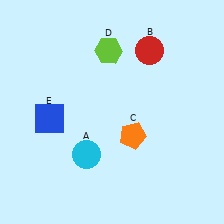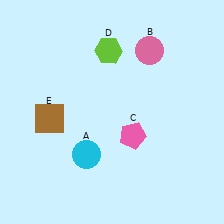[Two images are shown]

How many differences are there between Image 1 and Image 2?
There are 3 differences between the two images.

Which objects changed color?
B changed from red to pink. C changed from orange to pink. E changed from blue to brown.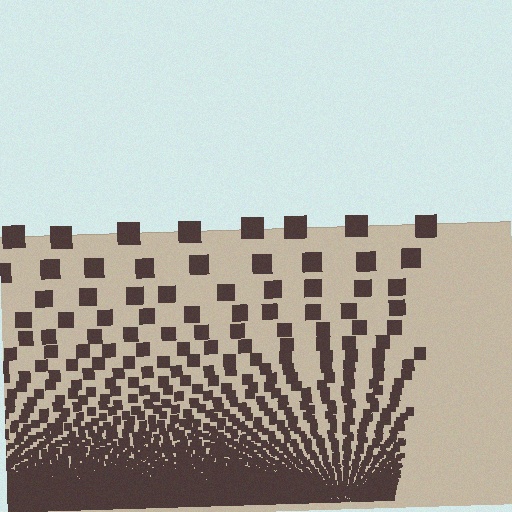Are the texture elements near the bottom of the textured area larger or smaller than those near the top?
Smaller. The gradient is inverted — elements near the bottom are smaller and denser.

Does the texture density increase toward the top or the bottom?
Density increases toward the bottom.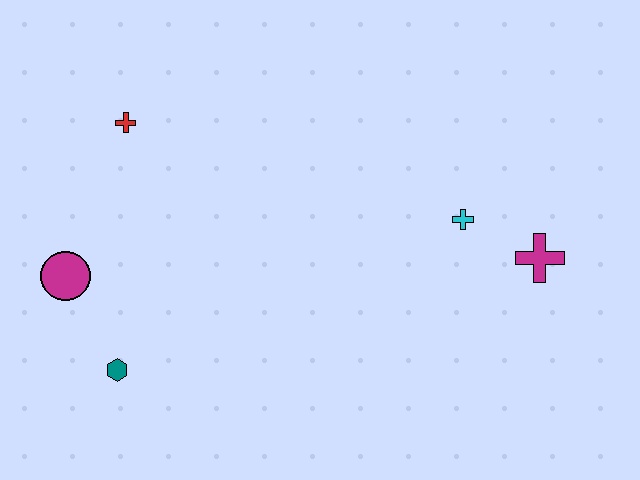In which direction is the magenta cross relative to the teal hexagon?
The magenta cross is to the right of the teal hexagon.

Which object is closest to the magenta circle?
The teal hexagon is closest to the magenta circle.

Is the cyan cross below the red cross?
Yes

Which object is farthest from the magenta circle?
The magenta cross is farthest from the magenta circle.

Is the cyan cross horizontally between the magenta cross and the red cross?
Yes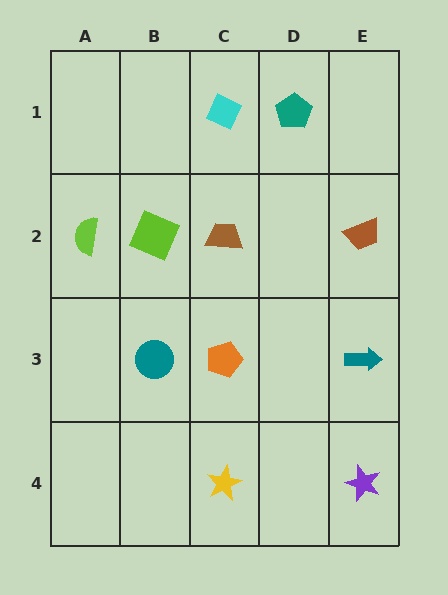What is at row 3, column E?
A teal arrow.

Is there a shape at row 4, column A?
No, that cell is empty.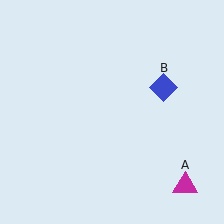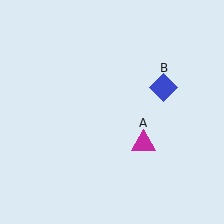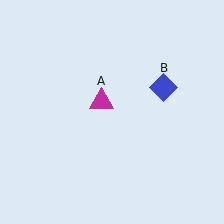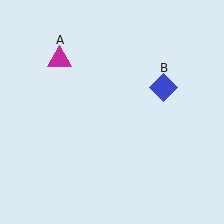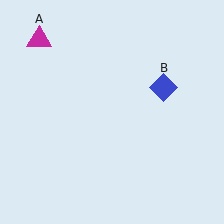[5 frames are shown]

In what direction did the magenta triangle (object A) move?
The magenta triangle (object A) moved up and to the left.